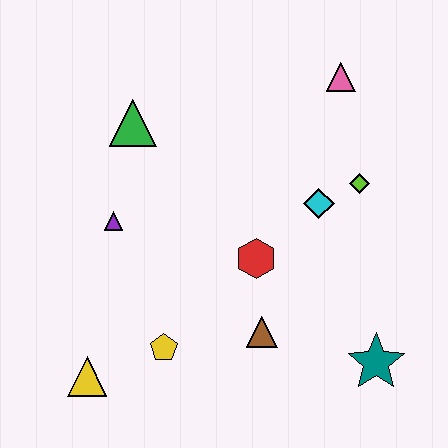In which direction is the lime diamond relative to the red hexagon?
The lime diamond is to the right of the red hexagon.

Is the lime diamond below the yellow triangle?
No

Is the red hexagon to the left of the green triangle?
No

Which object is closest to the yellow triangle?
The yellow pentagon is closest to the yellow triangle.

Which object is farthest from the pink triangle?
The yellow triangle is farthest from the pink triangle.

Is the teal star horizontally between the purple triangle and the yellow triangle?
No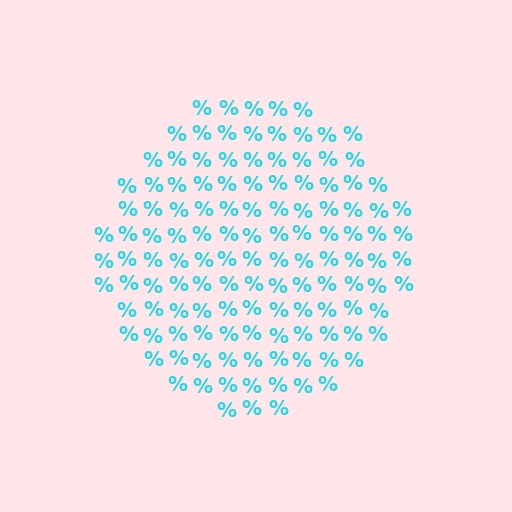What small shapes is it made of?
It is made of small percent signs.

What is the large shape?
The large shape is a circle.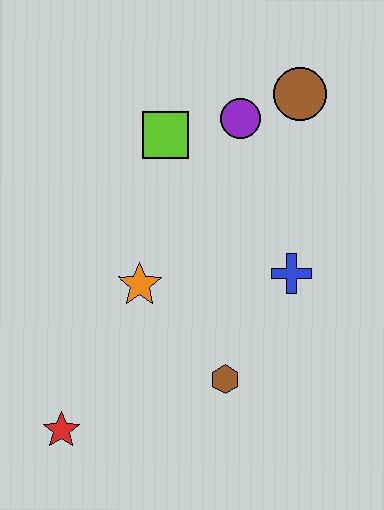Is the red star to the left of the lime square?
Yes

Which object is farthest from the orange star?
The brown circle is farthest from the orange star.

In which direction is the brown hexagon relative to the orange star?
The brown hexagon is below the orange star.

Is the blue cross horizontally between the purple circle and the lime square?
No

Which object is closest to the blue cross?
The brown hexagon is closest to the blue cross.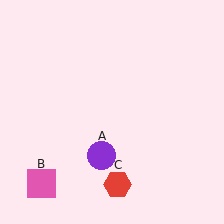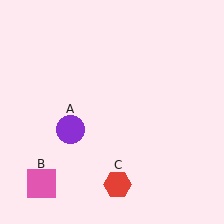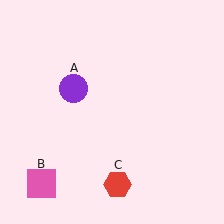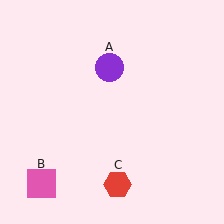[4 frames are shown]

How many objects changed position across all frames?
1 object changed position: purple circle (object A).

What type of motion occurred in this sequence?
The purple circle (object A) rotated clockwise around the center of the scene.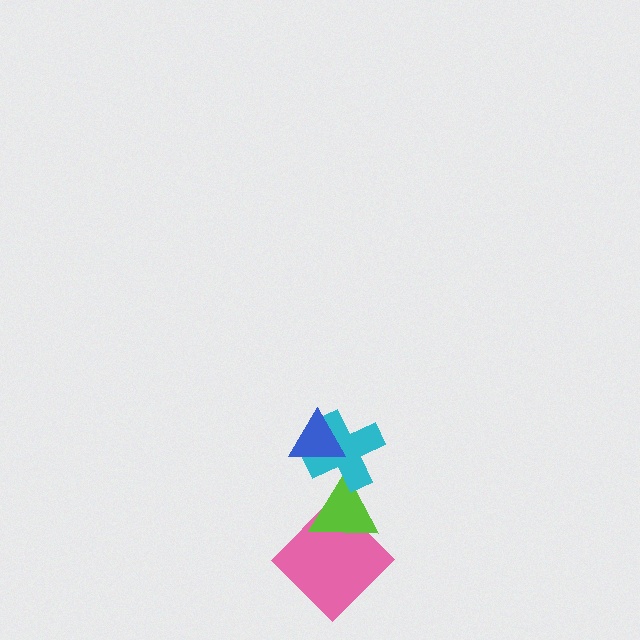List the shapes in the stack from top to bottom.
From top to bottom: the blue triangle, the cyan cross, the lime triangle, the pink diamond.